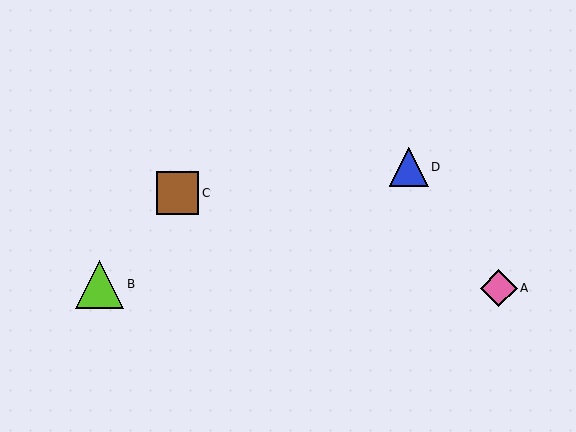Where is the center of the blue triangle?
The center of the blue triangle is at (409, 167).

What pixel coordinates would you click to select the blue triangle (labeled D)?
Click at (409, 167) to select the blue triangle D.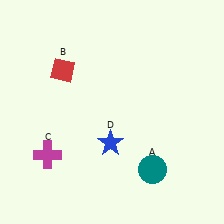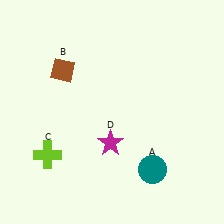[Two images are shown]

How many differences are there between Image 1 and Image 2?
There are 3 differences between the two images.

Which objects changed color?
B changed from red to brown. C changed from magenta to lime. D changed from blue to magenta.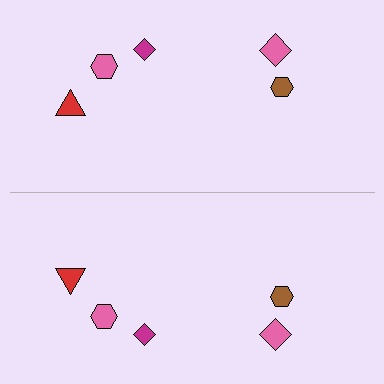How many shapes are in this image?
There are 10 shapes in this image.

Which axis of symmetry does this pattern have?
The pattern has a horizontal axis of symmetry running through the center of the image.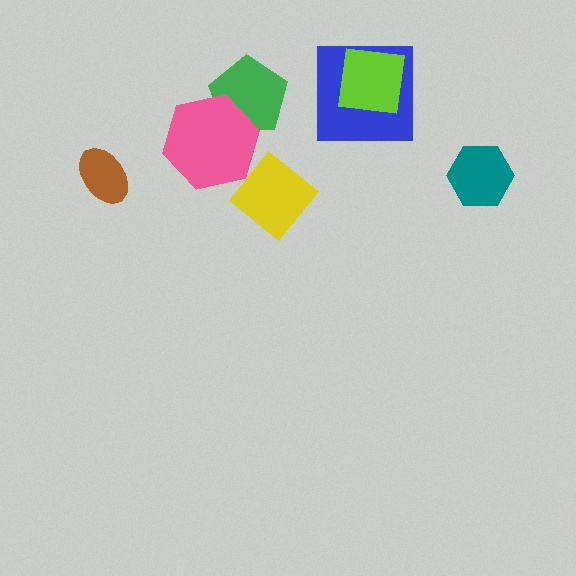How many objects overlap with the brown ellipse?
0 objects overlap with the brown ellipse.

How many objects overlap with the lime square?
1 object overlaps with the lime square.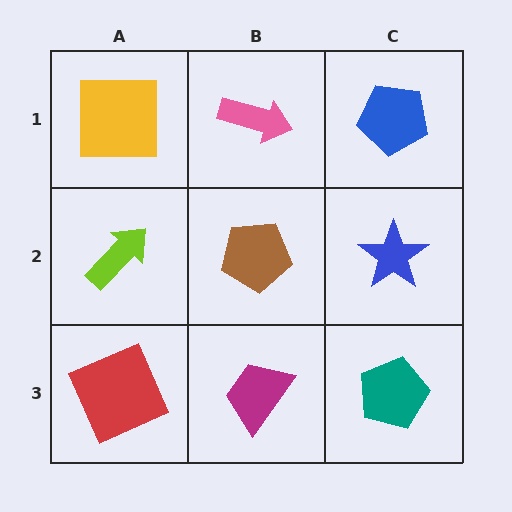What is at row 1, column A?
A yellow square.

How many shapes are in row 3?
3 shapes.